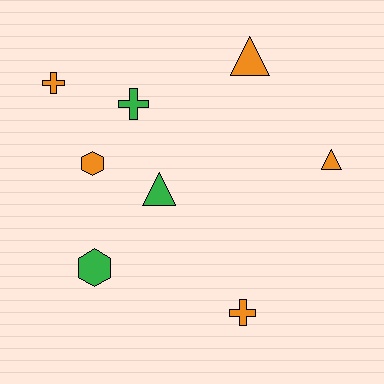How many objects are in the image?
There are 8 objects.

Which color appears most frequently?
Orange, with 5 objects.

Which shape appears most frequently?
Triangle, with 3 objects.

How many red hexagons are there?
There are no red hexagons.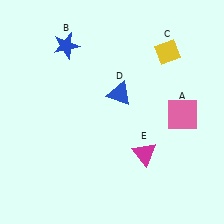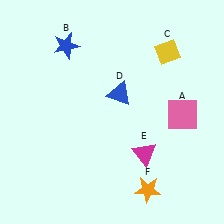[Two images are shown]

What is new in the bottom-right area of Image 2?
An orange star (F) was added in the bottom-right area of Image 2.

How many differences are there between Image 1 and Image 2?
There is 1 difference between the two images.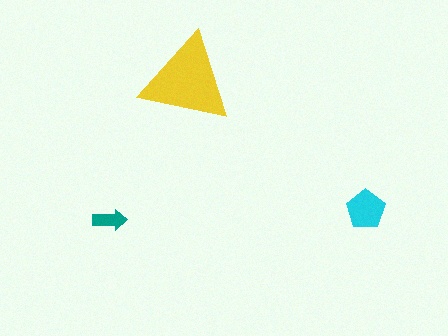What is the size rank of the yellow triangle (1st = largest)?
1st.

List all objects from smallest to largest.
The teal arrow, the cyan pentagon, the yellow triangle.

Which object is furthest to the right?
The cyan pentagon is rightmost.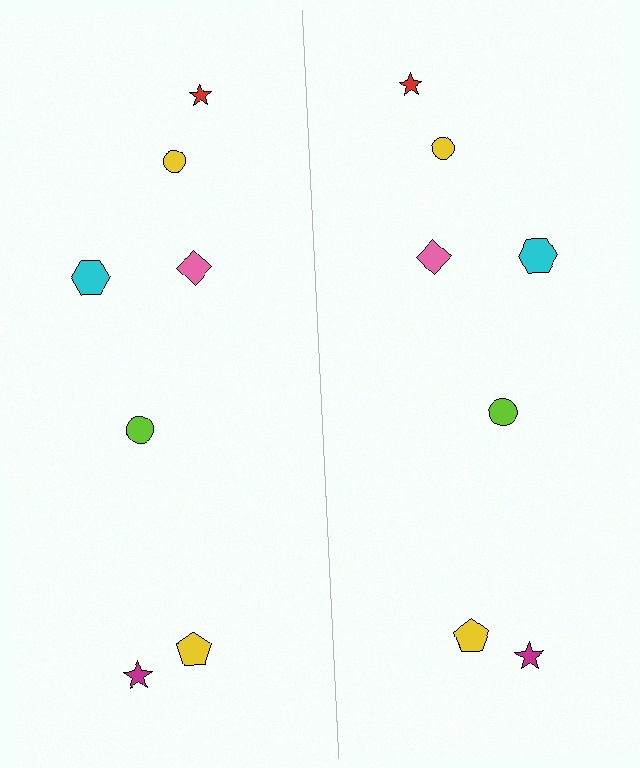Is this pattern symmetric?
Yes, this pattern has bilateral (reflection) symmetry.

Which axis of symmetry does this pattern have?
The pattern has a vertical axis of symmetry running through the center of the image.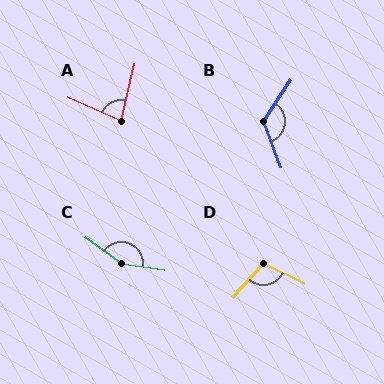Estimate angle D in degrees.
Approximately 105 degrees.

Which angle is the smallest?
A, at approximately 79 degrees.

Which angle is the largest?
C, at approximately 153 degrees.